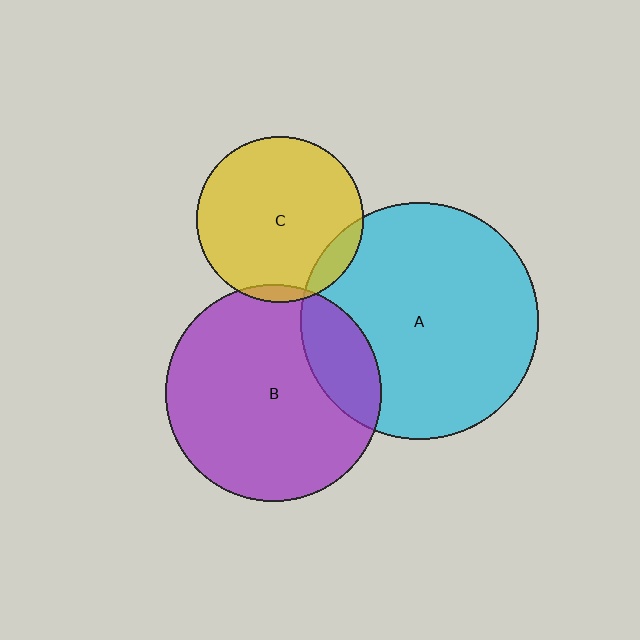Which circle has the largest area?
Circle A (cyan).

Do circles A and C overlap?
Yes.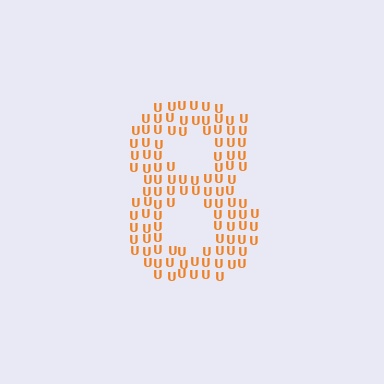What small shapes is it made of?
It is made of small letter U's.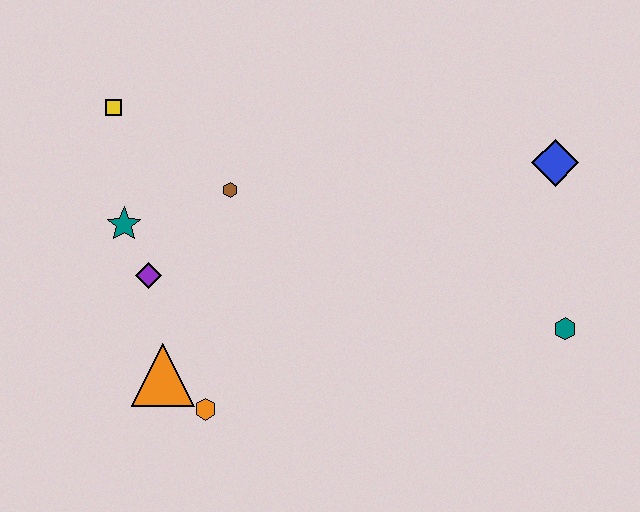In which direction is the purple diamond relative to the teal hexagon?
The purple diamond is to the left of the teal hexagon.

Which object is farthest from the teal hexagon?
The yellow square is farthest from the teal hexagon.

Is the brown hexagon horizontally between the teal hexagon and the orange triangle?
Yes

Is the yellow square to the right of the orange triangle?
No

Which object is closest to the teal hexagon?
The blue diamond is closest to the teal hexagon.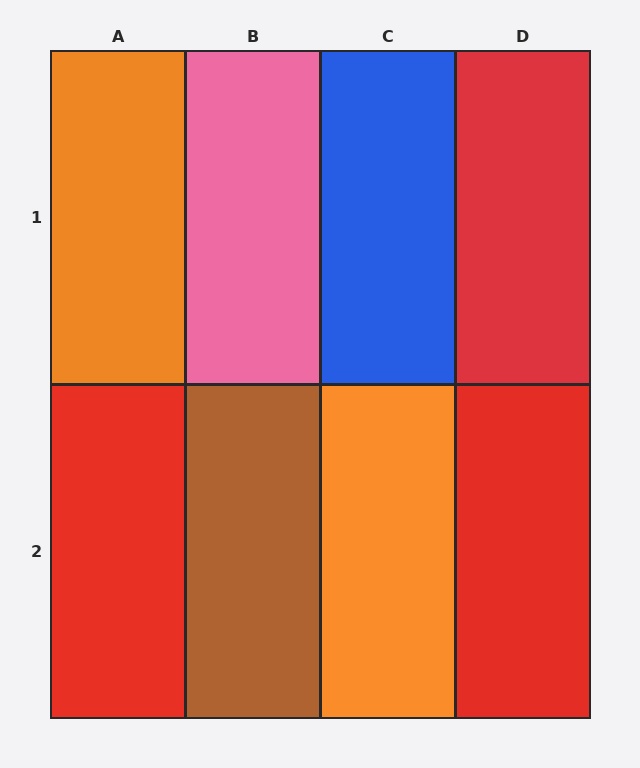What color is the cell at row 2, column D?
Red.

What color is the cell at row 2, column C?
Orange.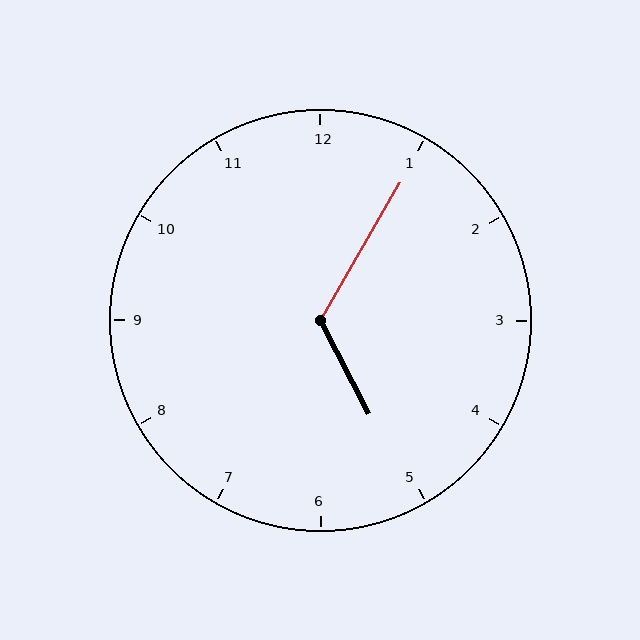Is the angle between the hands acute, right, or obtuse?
It is obtuse.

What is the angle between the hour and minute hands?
Approximately 122 degrees.